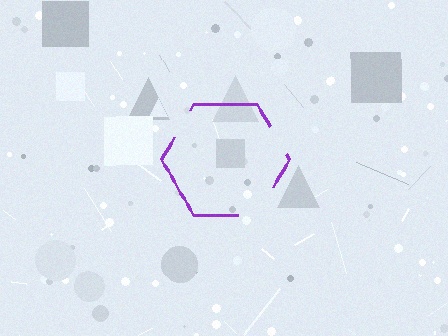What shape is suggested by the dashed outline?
The dashed outline suggests a hexagon.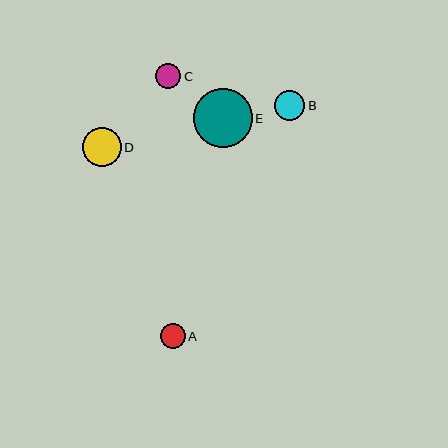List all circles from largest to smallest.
From largest to smallest: E, D, B, C, A.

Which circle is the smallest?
Circle A is the smallest with a size of approximately 25 pixels.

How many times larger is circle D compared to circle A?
Circle D is approximately 1.6 times the size of circle A.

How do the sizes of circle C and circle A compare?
Circle C and circle A are approximately the same size.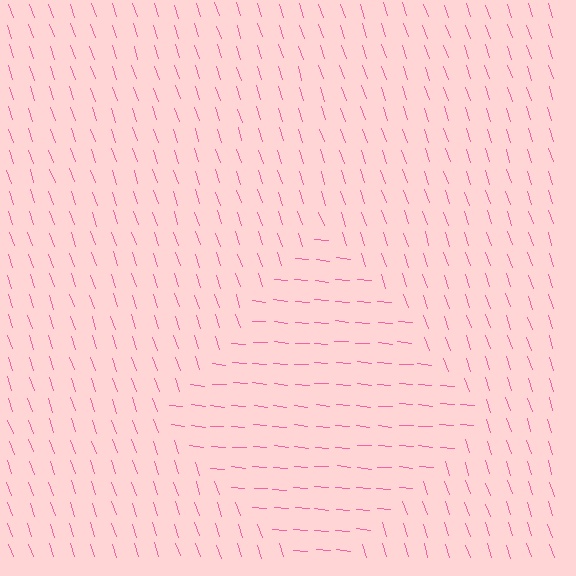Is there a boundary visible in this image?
Yes, there is a texture boundary formed by a change in line orientation.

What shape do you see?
I see a diamond.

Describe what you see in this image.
The image is filled with small pink line segments. A diamond region in the image has lines oriented differently from the surrounding lines, creating a visible texture boundary.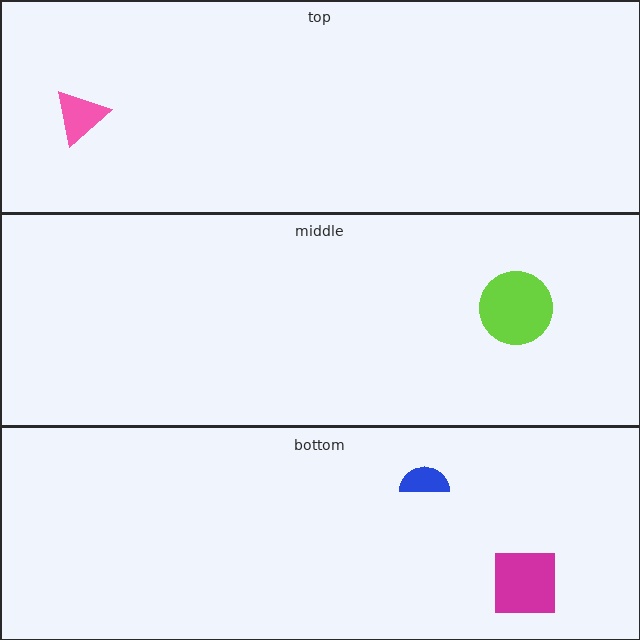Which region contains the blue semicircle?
The bottom region.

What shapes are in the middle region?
The lime circle.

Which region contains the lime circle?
The middle region.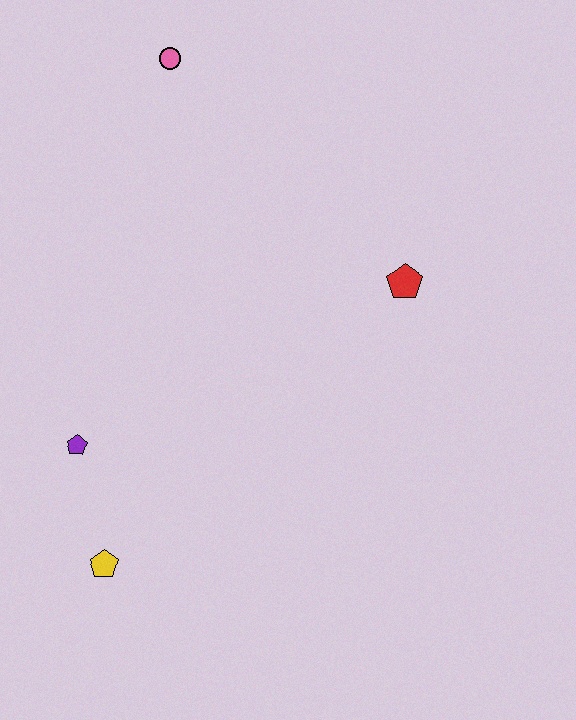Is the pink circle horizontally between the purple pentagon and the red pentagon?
Yes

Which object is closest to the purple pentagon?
The yellow pentagon is closest to the purple pentagon.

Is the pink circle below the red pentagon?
No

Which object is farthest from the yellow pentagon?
The pink circle is farthest from the yellow pentagon.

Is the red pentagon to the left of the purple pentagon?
No